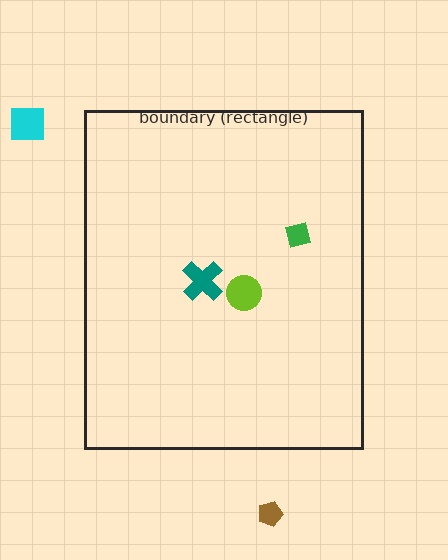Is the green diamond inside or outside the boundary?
Inside.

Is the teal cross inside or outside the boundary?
Inside.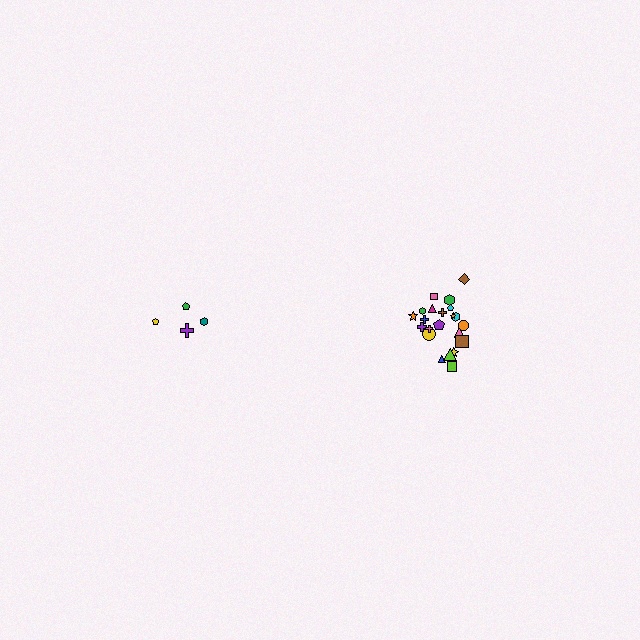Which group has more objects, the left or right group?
The right group.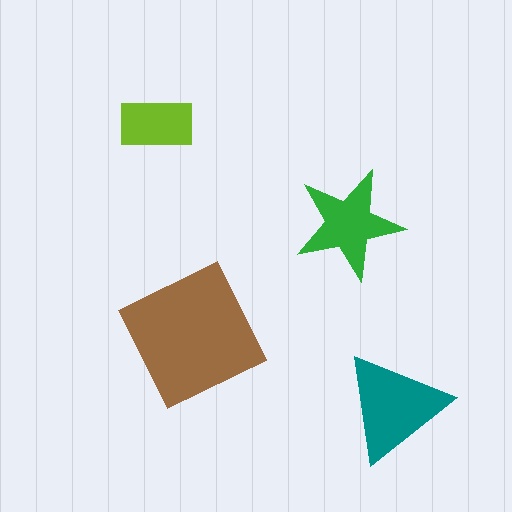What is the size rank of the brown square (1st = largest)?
1st.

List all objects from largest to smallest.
The brown square, the teal triangle, the green star, the lime rectangle.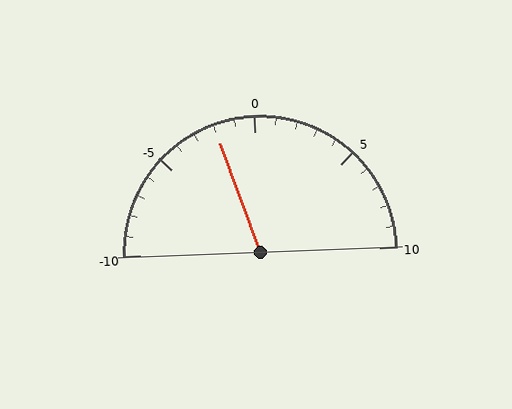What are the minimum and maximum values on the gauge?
The gauge ranges from -10 to 10.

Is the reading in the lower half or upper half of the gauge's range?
The reading is in the lower half of the range (-10 to 10).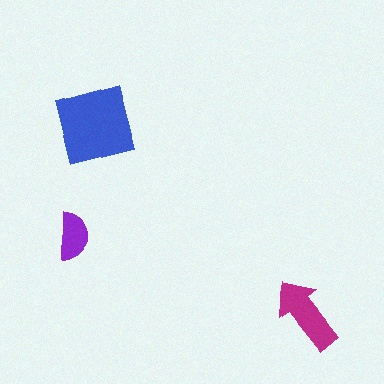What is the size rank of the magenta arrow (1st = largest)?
2nd.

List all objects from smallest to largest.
The purple semicircle, the magenta arrow, the blue square.